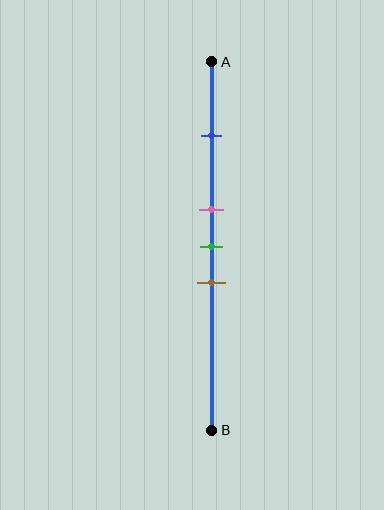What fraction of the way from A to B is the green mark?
The green mark is approximately 50% (0.5) of the way from A to B.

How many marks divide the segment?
There are 4 marks dividing the segment.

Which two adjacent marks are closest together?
The pink and green marks are the closest adjacent pair.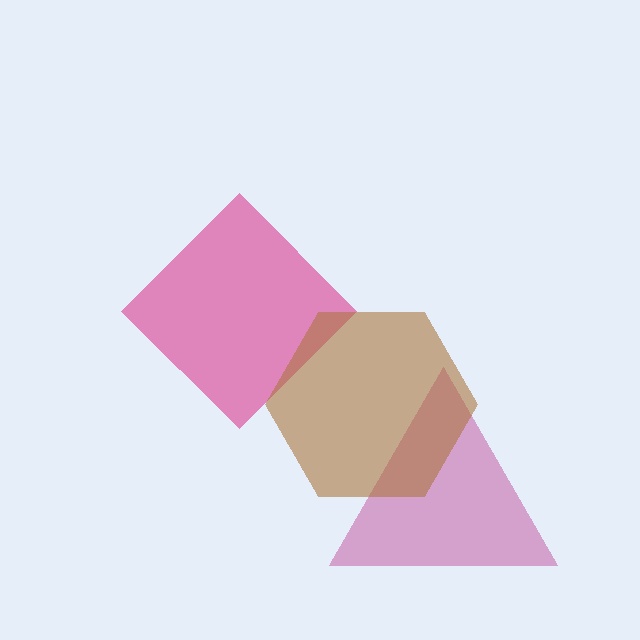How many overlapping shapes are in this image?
There are 3 overlapping shapes in the image.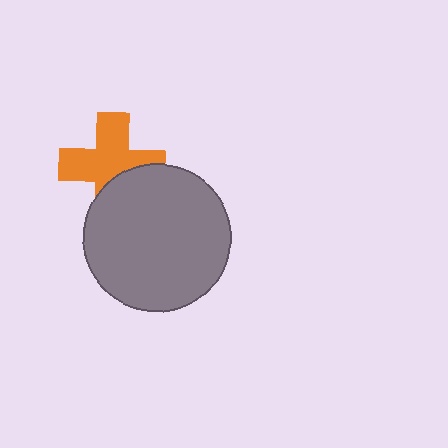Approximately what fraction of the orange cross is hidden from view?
Roughly 33% of the orange cross is hidden behind the gray circle.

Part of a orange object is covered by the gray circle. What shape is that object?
It is a cross.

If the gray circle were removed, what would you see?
You would see the complete orange cross.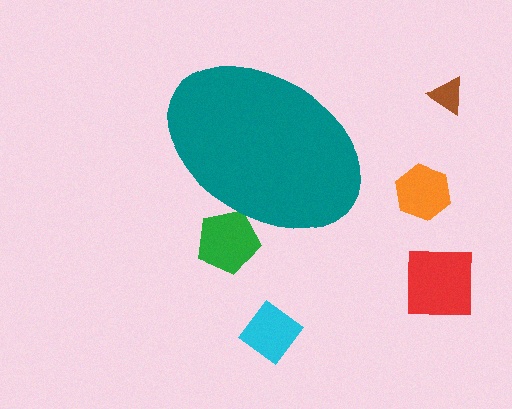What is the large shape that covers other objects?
A teal ellipse.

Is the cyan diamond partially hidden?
No, the cyan diamond is fully visible.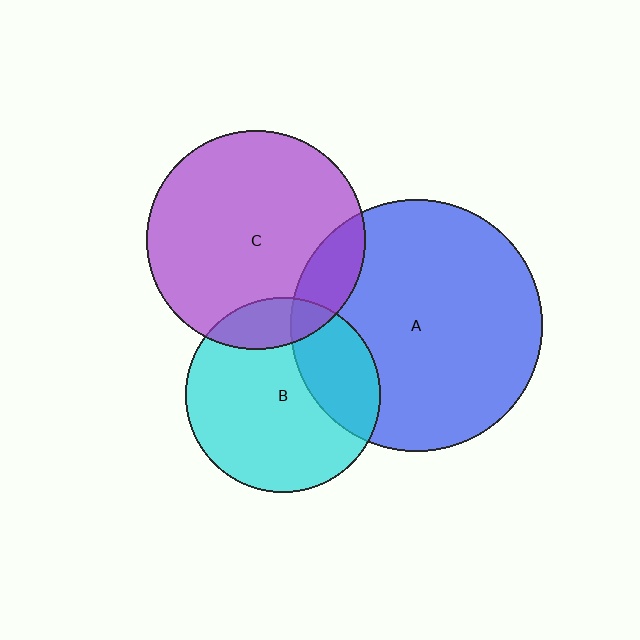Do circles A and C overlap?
Yes.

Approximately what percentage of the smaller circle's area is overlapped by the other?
Approximately 15%.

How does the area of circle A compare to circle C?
Approximately 1.3 times.